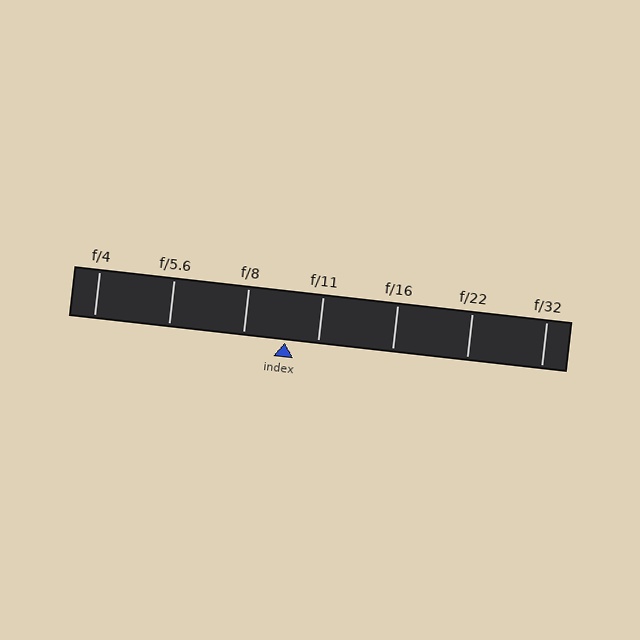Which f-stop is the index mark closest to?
The index mark is closest to f/11.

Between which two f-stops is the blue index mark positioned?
The index mark is between f/8 and f/11.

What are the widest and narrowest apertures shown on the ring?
The widest aperture shown is f/4 and the narrowest is f/32.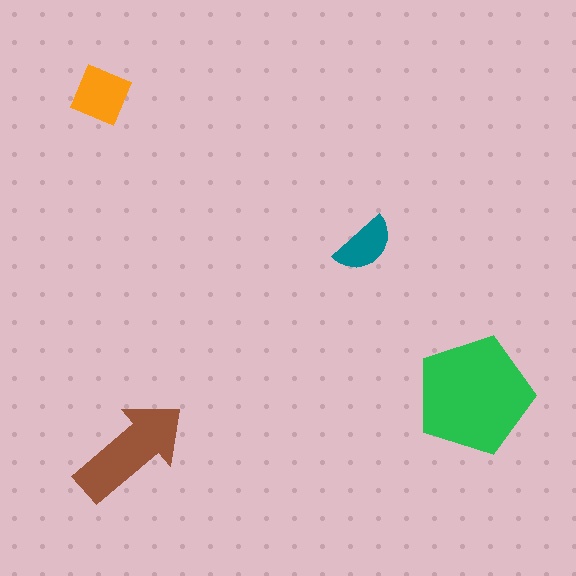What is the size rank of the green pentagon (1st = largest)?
1st.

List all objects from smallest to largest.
The teal semicircle, the orange diamond, the brown arrow, the green pentagon.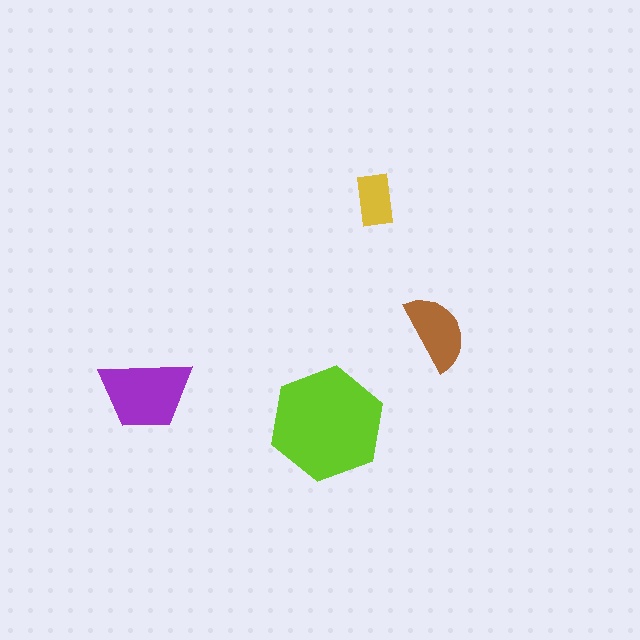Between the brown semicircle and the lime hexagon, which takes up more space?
The lime hexagon.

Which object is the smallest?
The yellow rectangle.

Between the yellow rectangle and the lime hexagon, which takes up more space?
The lime hexagon.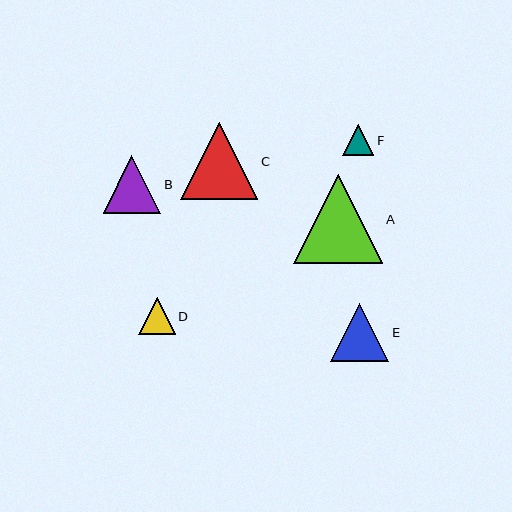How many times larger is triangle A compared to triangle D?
Triangle A is approximately 2.4 times the size of triangle D.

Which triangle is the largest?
Triangle A is the largest with a size of approximately 89 pixels.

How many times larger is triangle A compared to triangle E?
Triangle A is approximately 1.5 times the size of triangle E.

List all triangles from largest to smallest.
From largest to smallest: A, C, E, B, D, F.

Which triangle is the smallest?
Triangle F is the smallest with a size of approximately 31 pixels.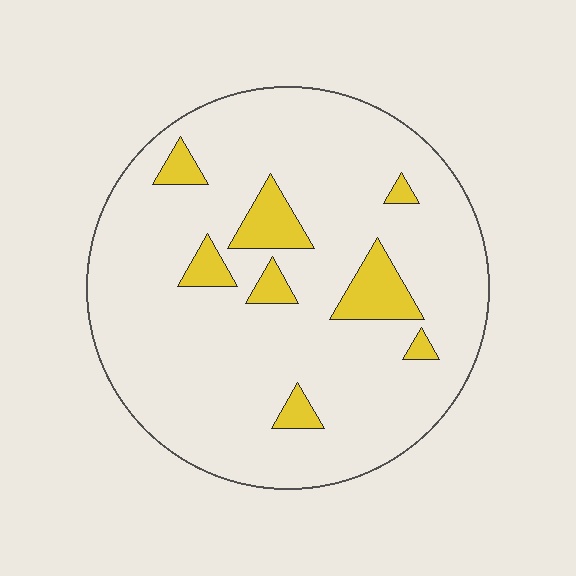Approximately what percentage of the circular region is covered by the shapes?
Approximately 10%.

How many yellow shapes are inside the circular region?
8.